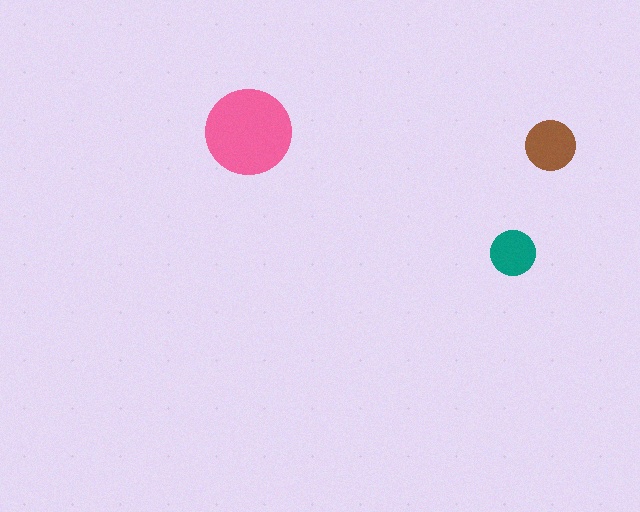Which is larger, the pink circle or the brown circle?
The pink one.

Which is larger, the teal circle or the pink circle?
The pink one.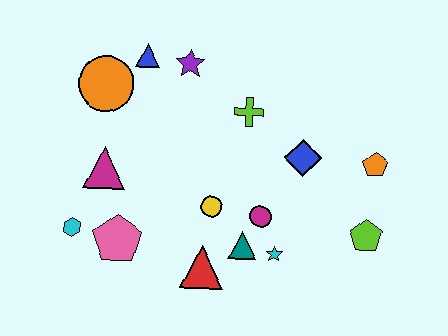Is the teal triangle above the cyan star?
Yes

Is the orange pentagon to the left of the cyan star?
No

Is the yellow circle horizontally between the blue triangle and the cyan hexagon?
No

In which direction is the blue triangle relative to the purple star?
The blue triangle is to the left of the purple star.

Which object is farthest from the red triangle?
The blue triangle is farthest from the red triangle.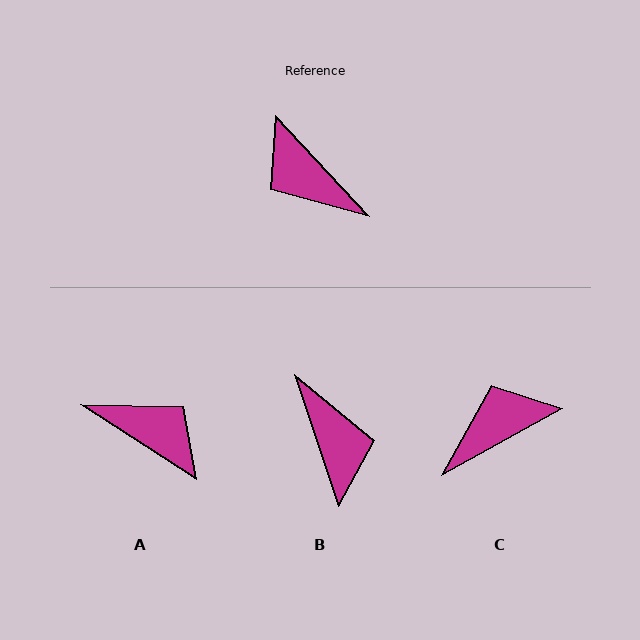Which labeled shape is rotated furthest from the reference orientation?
A, about 166 degrees away.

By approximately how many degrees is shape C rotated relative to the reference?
Approximately 104 degrees clockwise.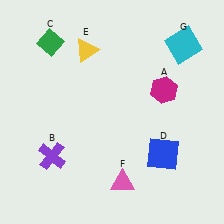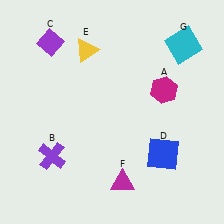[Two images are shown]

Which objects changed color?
C changed from green to purple. F changed from pink to magenta.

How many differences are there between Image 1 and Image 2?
There are 2 differences between the two images.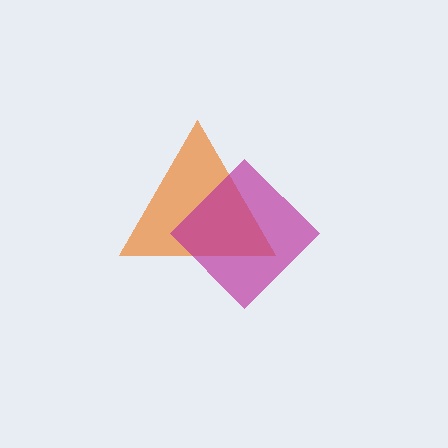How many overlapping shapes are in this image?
There are 2 overlapping shapes in the image.